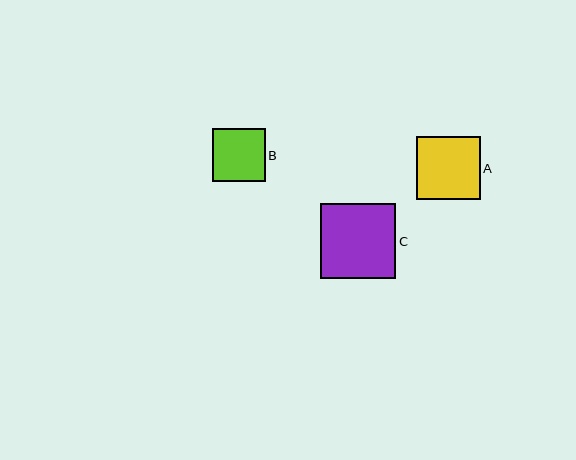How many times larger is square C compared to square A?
Square C is approximately 1.2 times the size of square A.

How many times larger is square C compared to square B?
Square C is approximately 1.4 times the size of square B.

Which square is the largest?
Square C is the largest with a size of approximately 76 pixels.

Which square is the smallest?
Square B is the smallest with a size of approximately 53 pixels.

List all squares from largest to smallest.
From largest to smallest: C, A, B.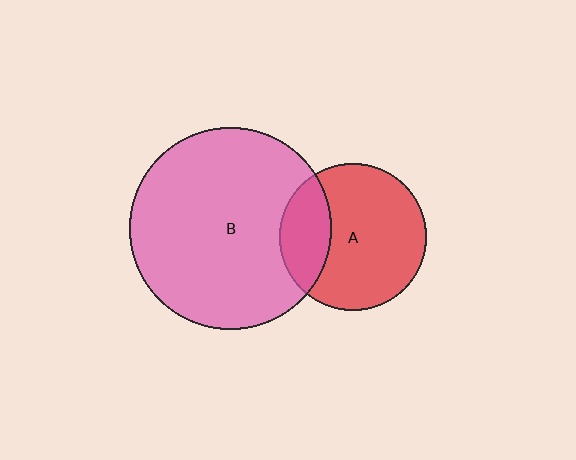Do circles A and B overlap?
Yes.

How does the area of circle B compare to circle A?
Approximately 1.9 times.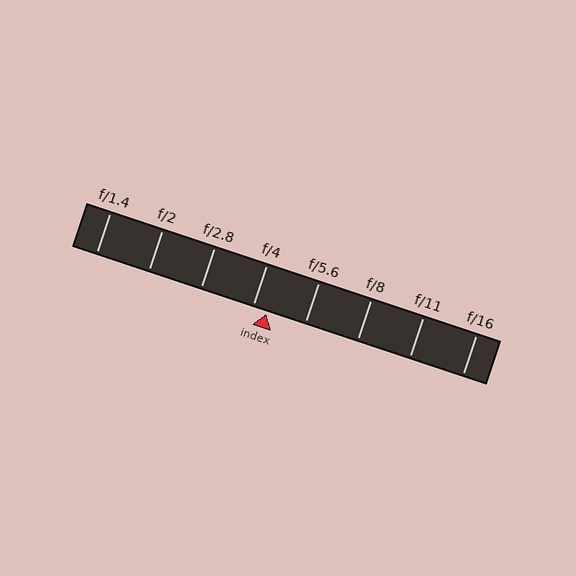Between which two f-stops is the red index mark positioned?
The index mark is between f/4 and f/5.6.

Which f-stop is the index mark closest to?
The index mark is closest to f/4.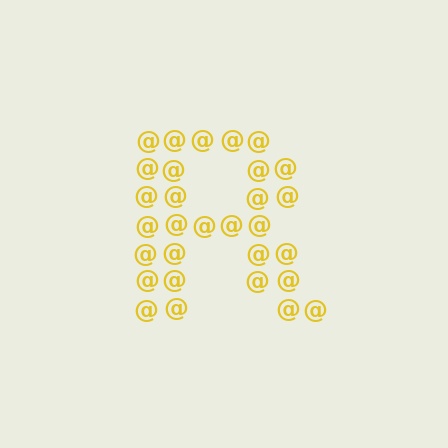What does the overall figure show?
The overall figure shows the letter R.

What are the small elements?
The small elements are at signs.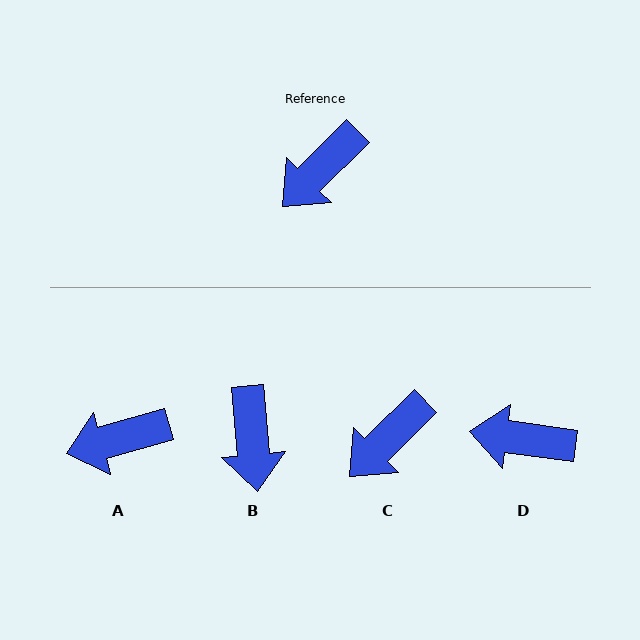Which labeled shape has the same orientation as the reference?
C.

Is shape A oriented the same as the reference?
No, it is off by about 29 degrees.